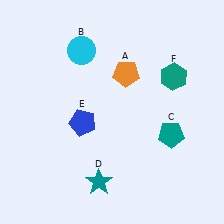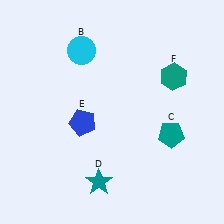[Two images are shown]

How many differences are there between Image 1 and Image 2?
There is 1 difference between the two images.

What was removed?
The orange pentagon (A) was removed in Image 2.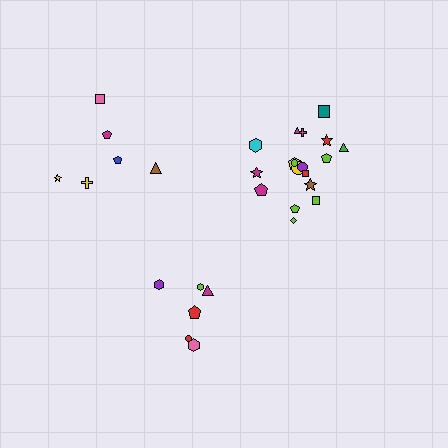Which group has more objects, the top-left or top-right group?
The top-right group.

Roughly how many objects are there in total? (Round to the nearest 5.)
Roughly 30 objects in total.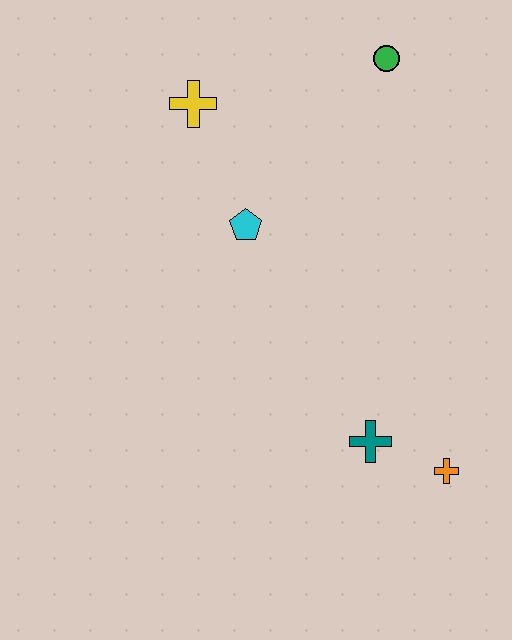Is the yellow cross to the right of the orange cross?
No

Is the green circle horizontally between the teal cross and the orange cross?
Yes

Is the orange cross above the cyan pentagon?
No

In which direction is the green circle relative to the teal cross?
The green circle is above the teal cross.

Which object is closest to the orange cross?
The teal cross is closest to the orange cross.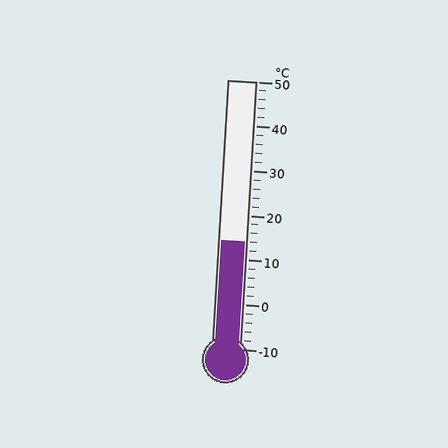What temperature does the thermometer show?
The thermometer shows approximately 14°C.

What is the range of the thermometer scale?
The thermometer scale ranges from -10°C to 50°C.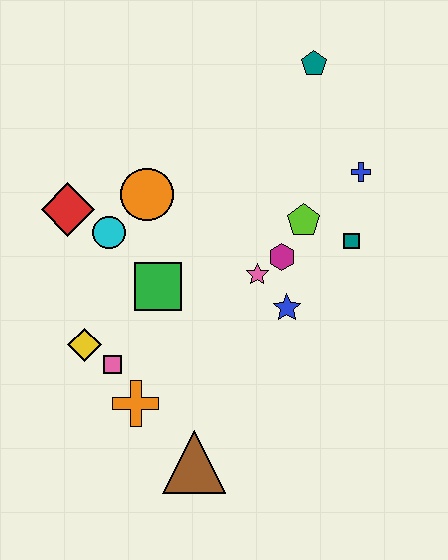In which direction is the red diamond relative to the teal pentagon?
The red diamond is to the left of the teal pentagon.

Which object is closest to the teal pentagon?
The blue cross is closest to the teal pentagon.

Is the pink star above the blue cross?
No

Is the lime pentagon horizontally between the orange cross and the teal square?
Yes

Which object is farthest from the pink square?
The teal pentagon is farthest from the pink square.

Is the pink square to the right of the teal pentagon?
No